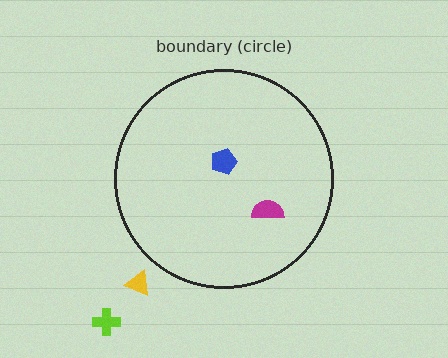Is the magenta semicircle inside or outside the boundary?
Inside.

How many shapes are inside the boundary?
2 inside, 2 outside.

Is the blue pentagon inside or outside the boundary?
Inside.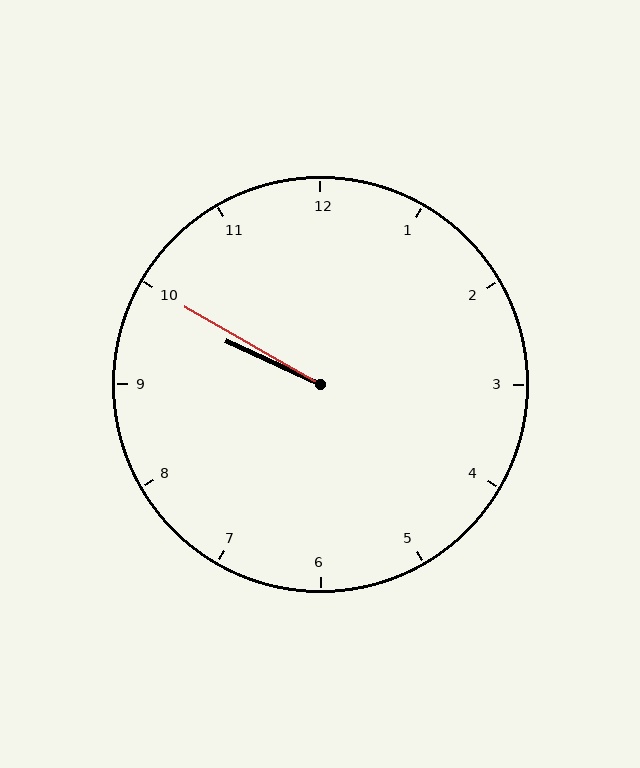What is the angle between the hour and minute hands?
Approximately 5 degrees.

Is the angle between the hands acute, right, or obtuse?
It is acute.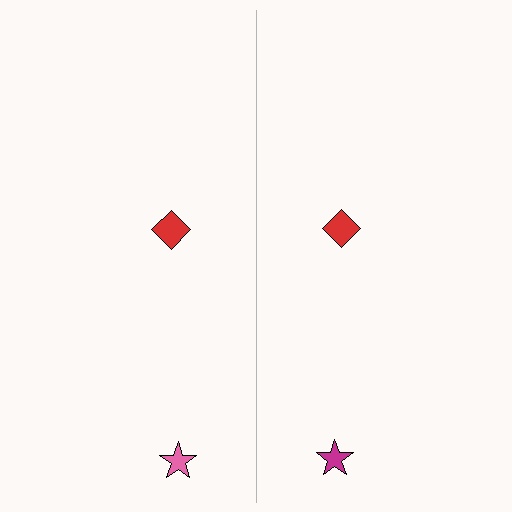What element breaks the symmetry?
The magenta star on the right side breaks the symmetry — its mirror counterpart is pink.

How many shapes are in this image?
There are 4 shapes in this image.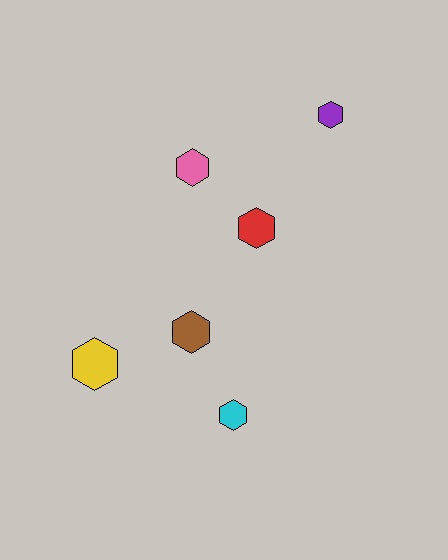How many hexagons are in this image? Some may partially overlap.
There are 6 hexagons.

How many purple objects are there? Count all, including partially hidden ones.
There is 1 purple object.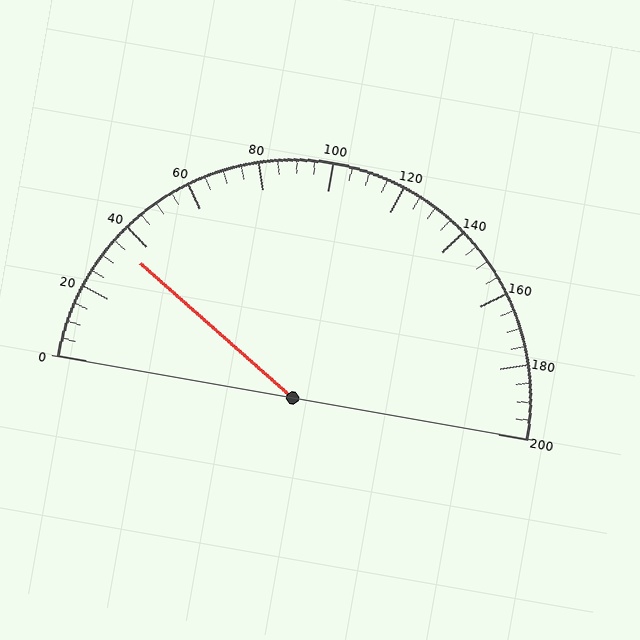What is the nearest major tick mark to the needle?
The nearest major tick mark is 40.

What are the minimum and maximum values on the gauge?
The gauge ranges from 0 to 200.